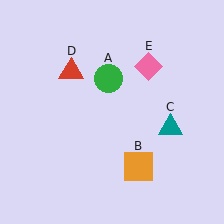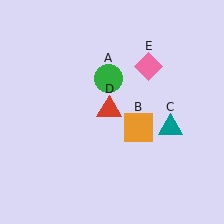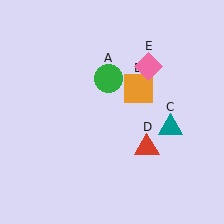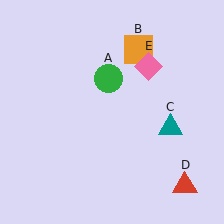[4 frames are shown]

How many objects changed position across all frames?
2 objects changed position: orange square (object B), red triangle (object D).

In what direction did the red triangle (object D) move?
The red triangle (object D) moved down and to the right.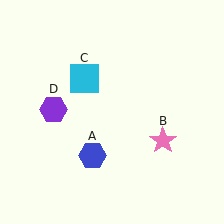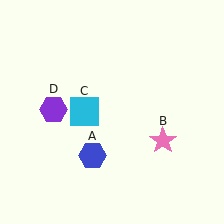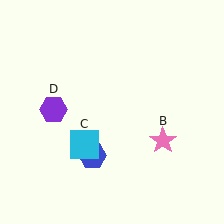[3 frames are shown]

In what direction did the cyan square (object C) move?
The cyan square (object C) moved down.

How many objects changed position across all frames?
1 object changed position: cyan square (object C).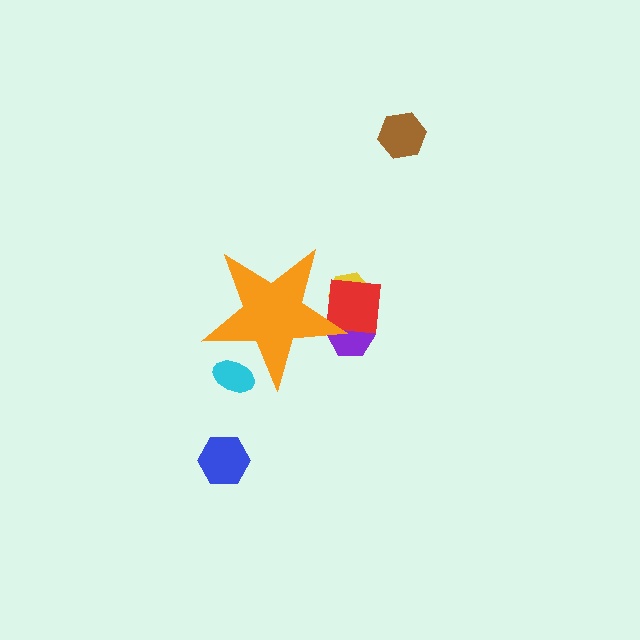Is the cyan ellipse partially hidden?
Yes, the cyan ellipse is partially hidden behind the orange star.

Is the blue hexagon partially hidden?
No, the blue hexagon is fully visible.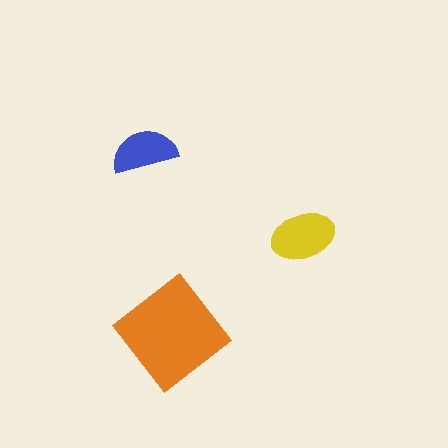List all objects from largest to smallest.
The orange diamond, the yellow ellipse, the blue semicircle.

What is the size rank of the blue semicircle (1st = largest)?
3rd.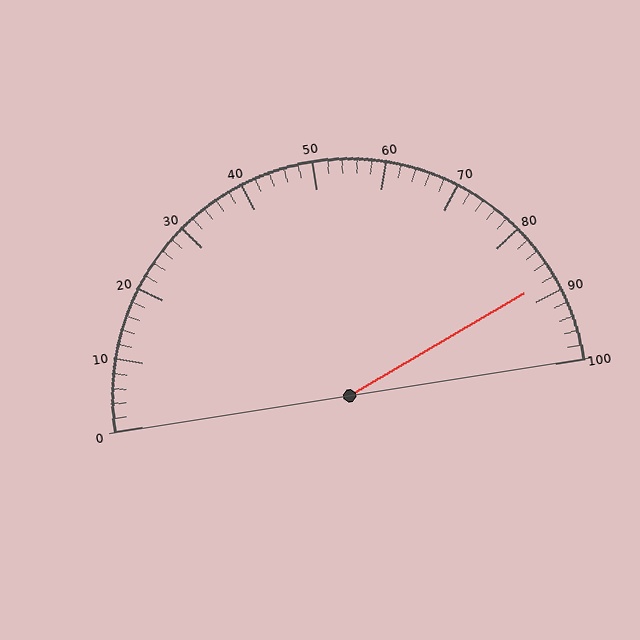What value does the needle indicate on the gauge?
The needle indicates approximately 88.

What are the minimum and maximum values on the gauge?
The gauge ranges from 0 to 100.